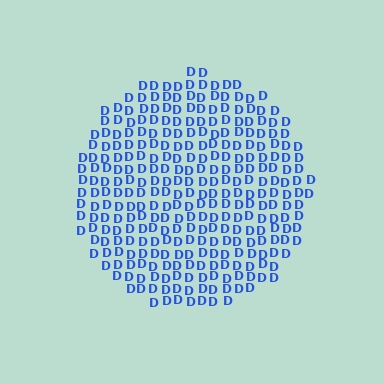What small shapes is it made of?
It is made of small letter D's.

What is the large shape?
The large shape is a circle.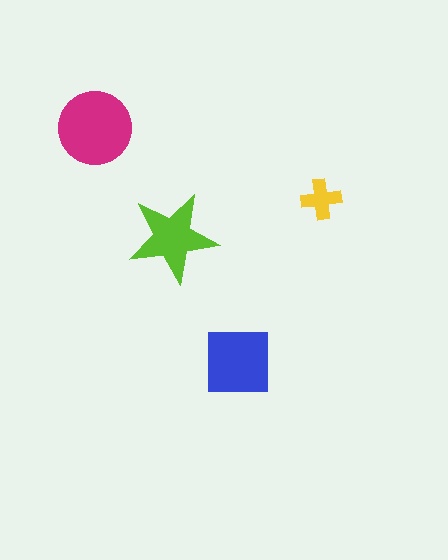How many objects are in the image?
There are 4 objects in the image.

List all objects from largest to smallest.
The magenta circle, the blue square, the lime star, the yellow cross.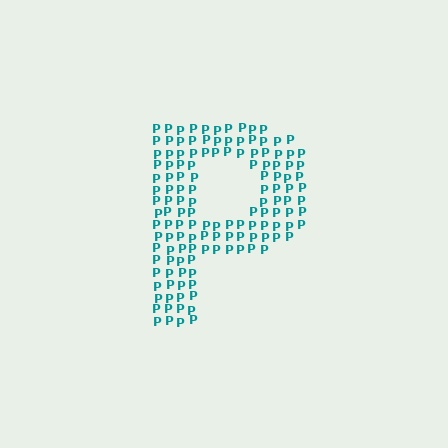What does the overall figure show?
The overall figure shows the letter P.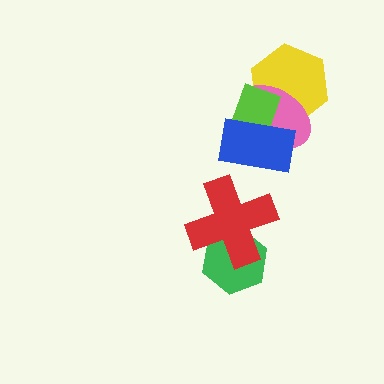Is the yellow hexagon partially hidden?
Yes, it is partially covered by another shape.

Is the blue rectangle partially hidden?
No, no other shape covers it.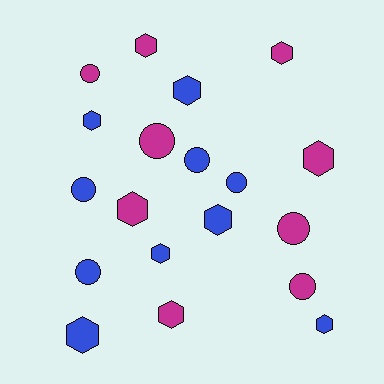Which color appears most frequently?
Blue, with 10 objects.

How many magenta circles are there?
There are 4 magenta circles.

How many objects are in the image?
There are 19 objects.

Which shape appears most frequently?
Hexagon, with 11 objects.